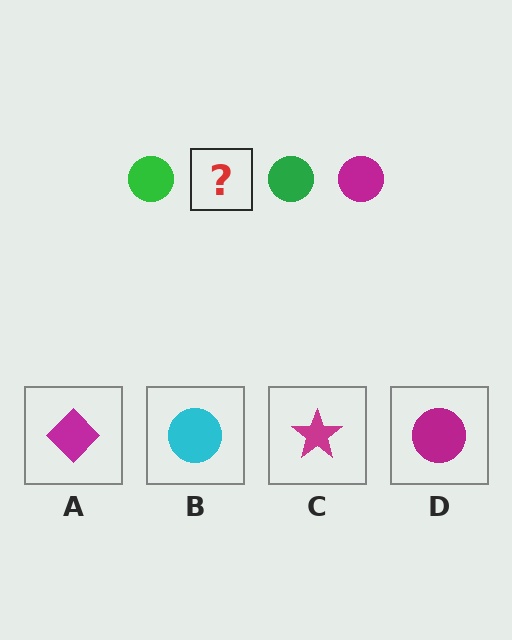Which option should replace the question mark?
Option D.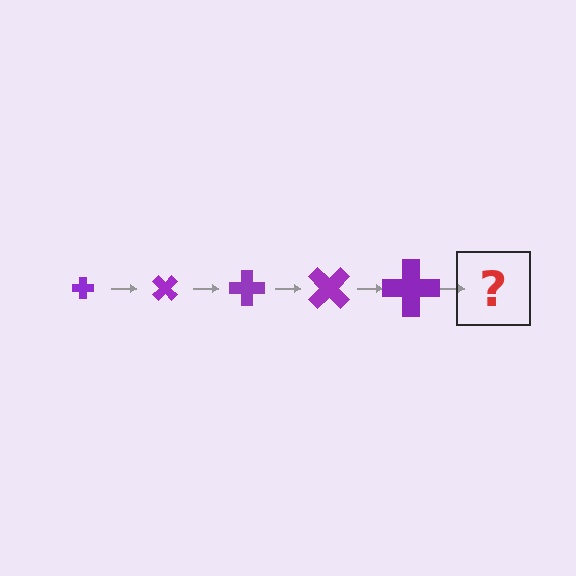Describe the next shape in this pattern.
It should be a cross, larger than the previous one and rotated 225 degrees from the start.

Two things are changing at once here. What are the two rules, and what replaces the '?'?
The two rules are that the cross grows larger each step and it rotates 45 degrees each step. The '?' should be a cross, larger than the previous one and rotated 225 degrees from the start.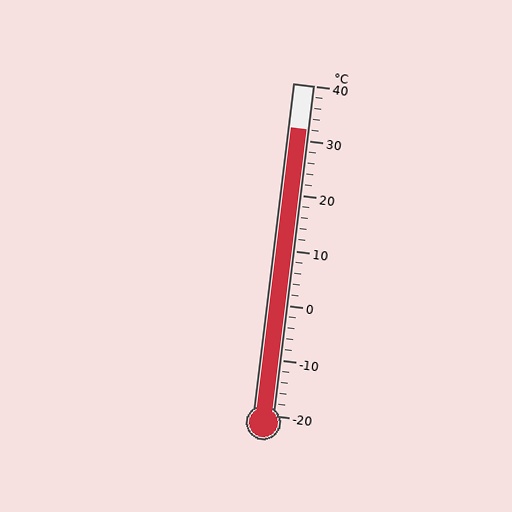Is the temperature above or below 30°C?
The temperature is above 30°C.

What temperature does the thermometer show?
The thermometer shows approximately 32°C.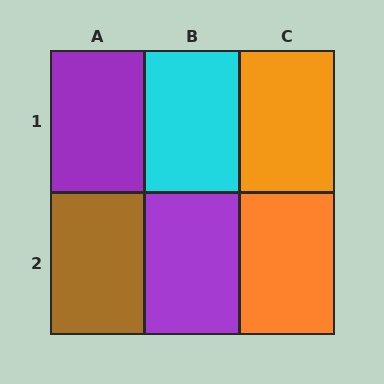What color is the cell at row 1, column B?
Cyan.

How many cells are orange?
2 cells are orange.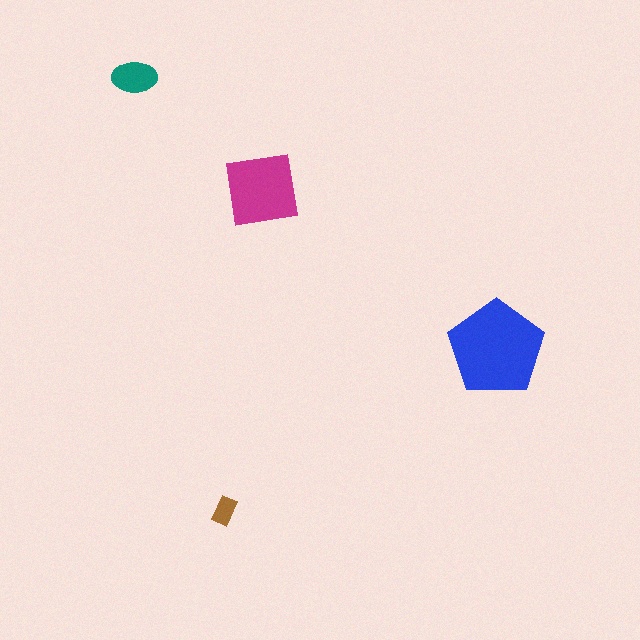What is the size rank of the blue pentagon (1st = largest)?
1st.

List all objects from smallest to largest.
The brown rectangle, the teal ellipse, the magenta square, the blue pentagon.